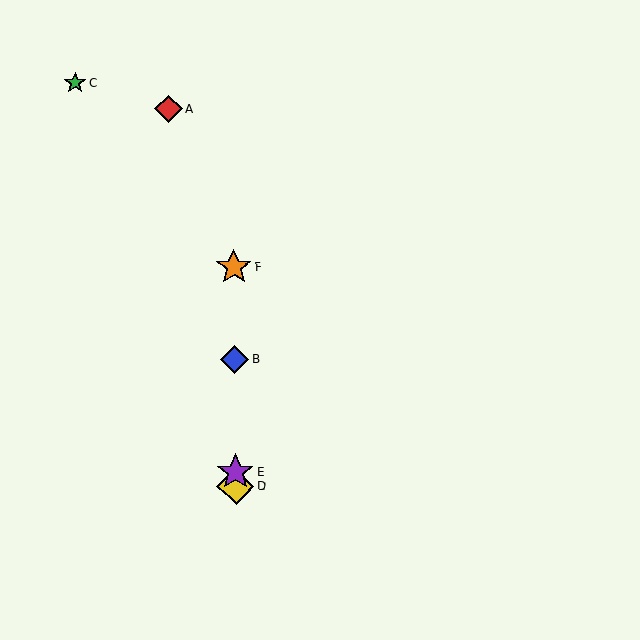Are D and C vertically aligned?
No, D is at x≈236 and C is at x≈75.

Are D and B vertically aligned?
Yes, both are at x≈236.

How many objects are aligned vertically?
4 objects (B, D, E, F) are aligned vertically.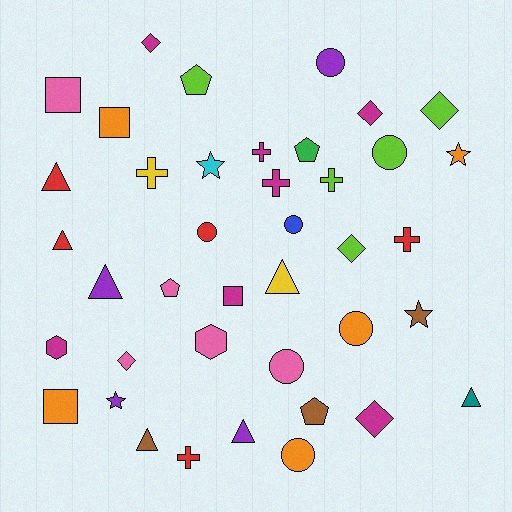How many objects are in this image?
There are 40 objects.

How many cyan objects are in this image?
There is 1 cyan object.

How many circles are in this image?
There are 7 circles.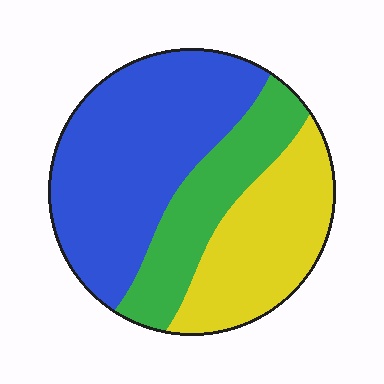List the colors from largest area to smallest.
From largest to smallest: blue, yellow, green.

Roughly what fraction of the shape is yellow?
Yellow covers about 30% of the shape.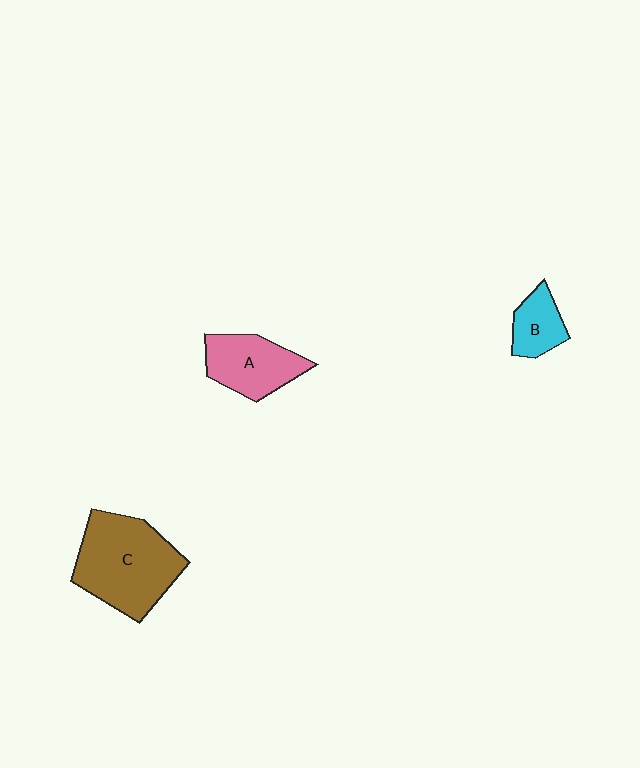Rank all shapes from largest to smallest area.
From largest to smallest: C (brown), A (pink), B (cyan).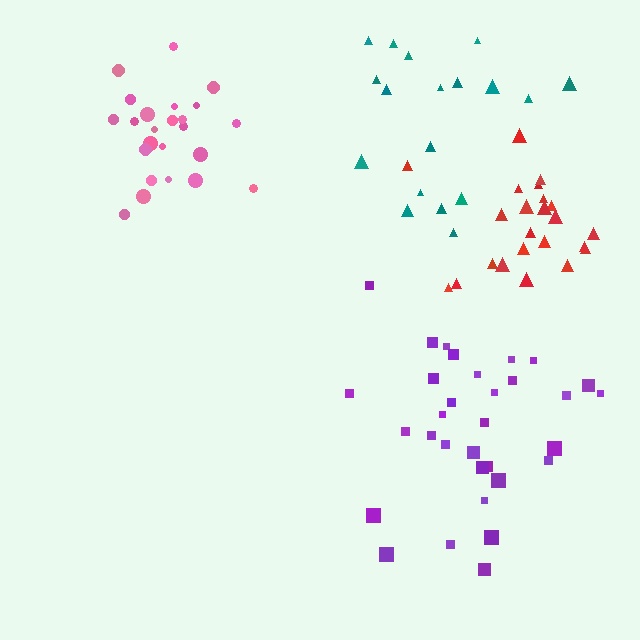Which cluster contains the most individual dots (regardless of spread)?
Purple (32).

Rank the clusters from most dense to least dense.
pink, red, purple, teal.